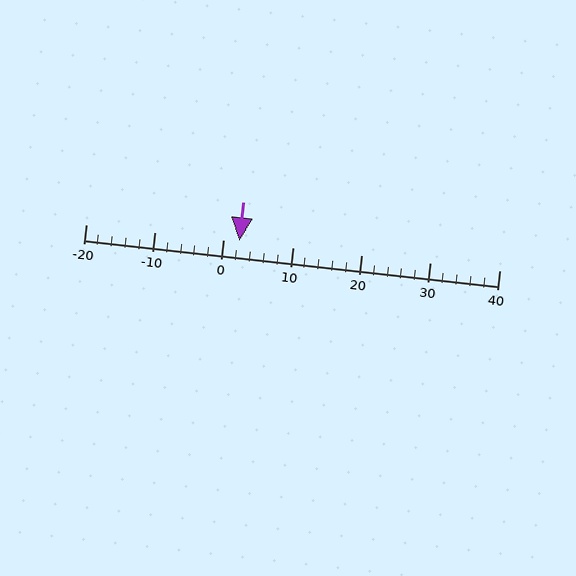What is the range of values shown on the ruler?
The ruler shows values from -20 to 40.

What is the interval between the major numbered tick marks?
The major tick marks are spaced 10 units apart.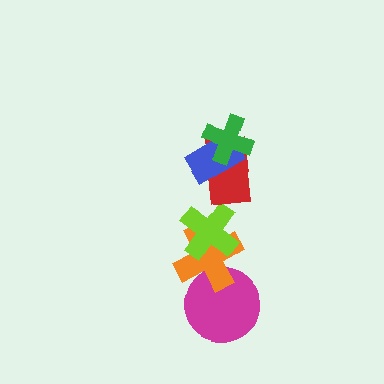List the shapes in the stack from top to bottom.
From top to bottom: the green cross, the blue rectangle, the red rectangle, the lime cross, the orange cross, the magenta circle.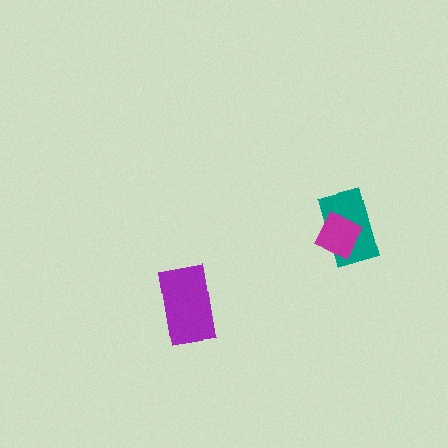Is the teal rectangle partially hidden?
Yes, it is partially covered by another shape.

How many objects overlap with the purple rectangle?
0 objects overlap with the purple rectangle.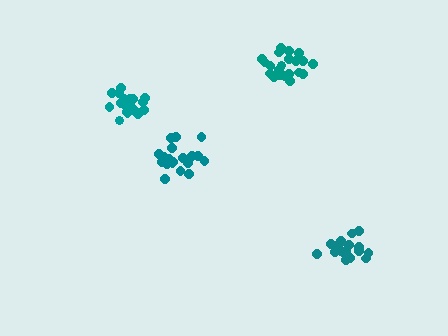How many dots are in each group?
Group 1: 21 dots, Group 2: 18 dots, Group 3: 21 dots, Group 4: 17 dots (77 total).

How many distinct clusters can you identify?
There are 4 distinct clusters.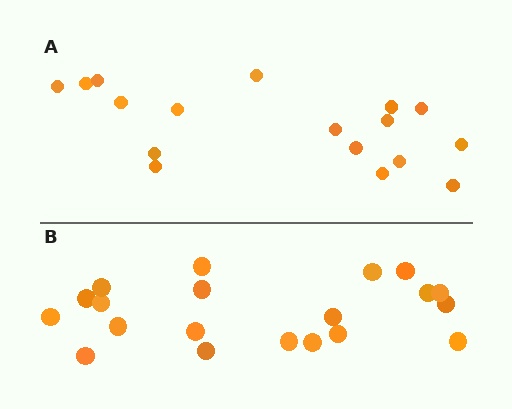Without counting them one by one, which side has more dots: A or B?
Region B (the bottom region) has more dots.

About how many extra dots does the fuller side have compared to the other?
Region B has just a few more — roughly 2 or 3 more dots than region A.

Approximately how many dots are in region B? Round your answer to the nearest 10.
About 20 dots.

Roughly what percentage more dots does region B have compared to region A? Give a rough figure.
About 20% more.